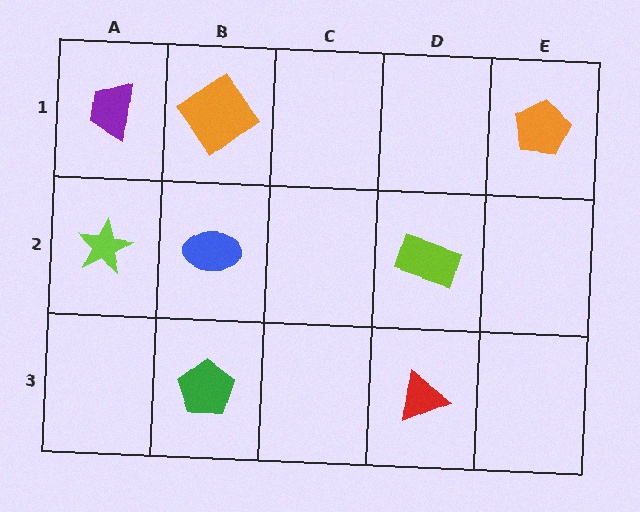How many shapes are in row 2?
3 shapes.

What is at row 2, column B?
A blue ellipse.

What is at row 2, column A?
A lime star.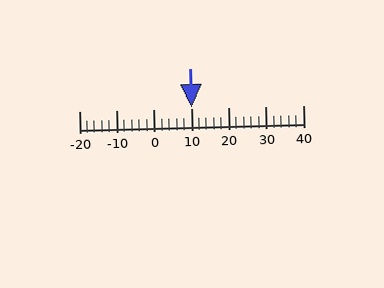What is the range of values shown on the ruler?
The ruler shows values from -20 to 40.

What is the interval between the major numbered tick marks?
The major tick marks are spaced 10 units apart.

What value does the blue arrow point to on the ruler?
The blue arrow points to approximately 10.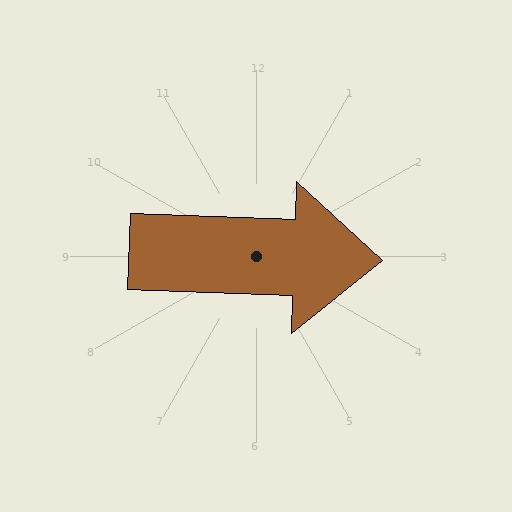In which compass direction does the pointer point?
East.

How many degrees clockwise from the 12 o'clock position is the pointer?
Approximately 92 degrees.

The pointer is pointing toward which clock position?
Roughly 3 o'clock.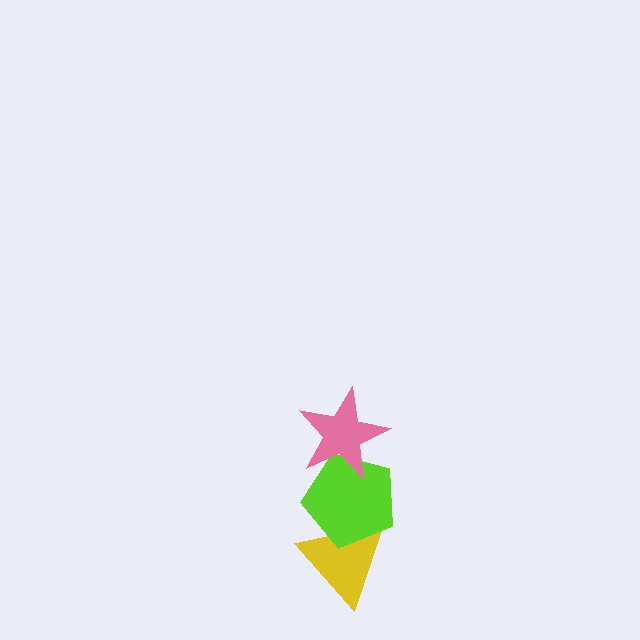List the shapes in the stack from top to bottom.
From top to bottom: the pink star, the lime pentagon, the yellow triangle.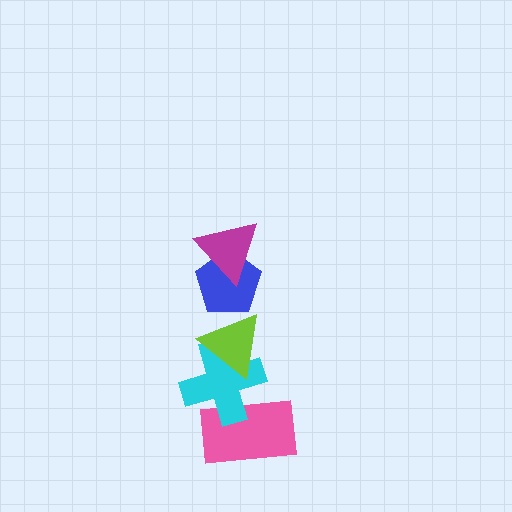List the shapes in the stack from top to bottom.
From top to bottom: the magenta triangle, the blue pentagon, the lime triangle, the cyan cross, the pink rectangle.